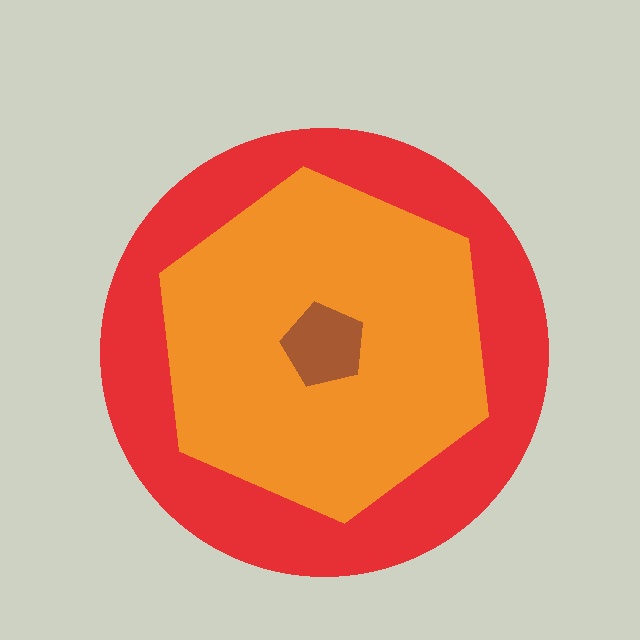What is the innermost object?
The brown pentagon.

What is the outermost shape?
The red circle.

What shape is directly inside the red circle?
The orange hexagon.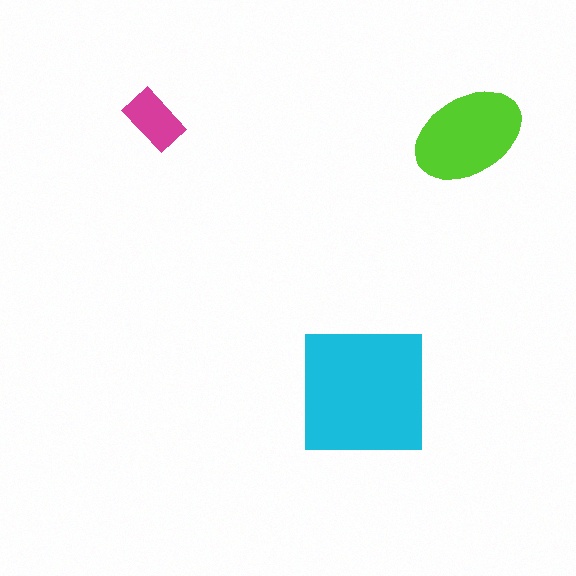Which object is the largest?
The cyan square.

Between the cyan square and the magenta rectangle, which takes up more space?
The cyan square.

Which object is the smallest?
The magenta rectangle.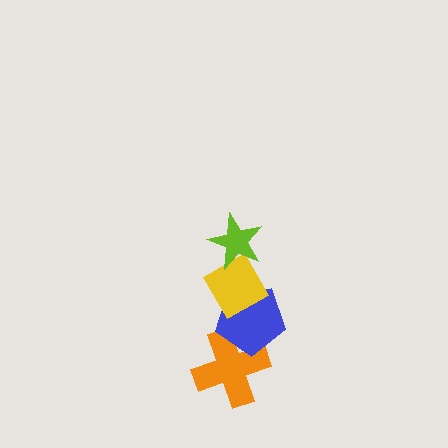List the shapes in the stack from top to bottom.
From top to bottom: the lime star, the yellow diamond, the blue pentagon, the orange cross.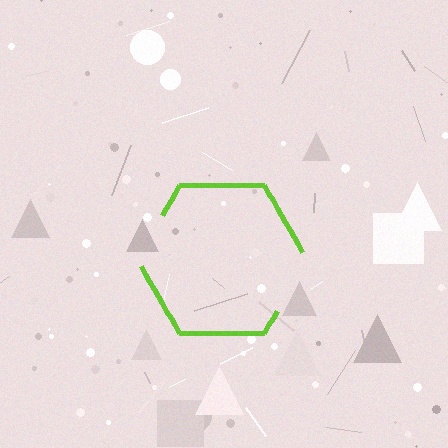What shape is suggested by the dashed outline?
The dashed outline suggests a hexagon.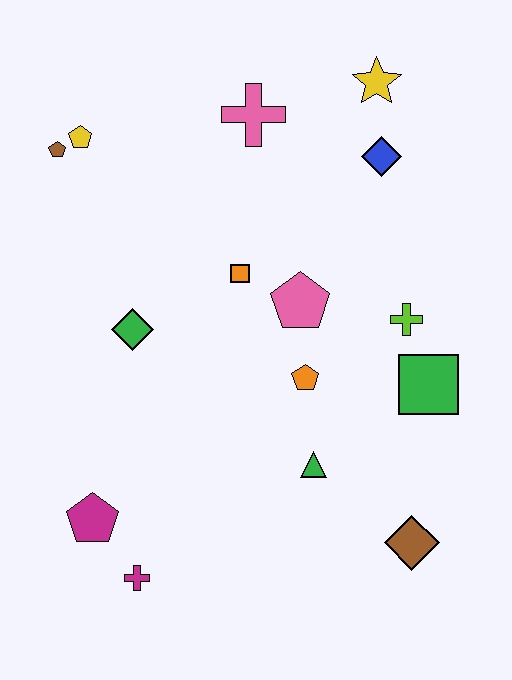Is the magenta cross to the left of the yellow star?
Yes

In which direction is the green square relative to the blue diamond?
The green square is below the blue diamond.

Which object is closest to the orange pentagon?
The pink pentagon is closest to the orange pentagon.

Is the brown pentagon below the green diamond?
No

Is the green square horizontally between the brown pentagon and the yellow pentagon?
No